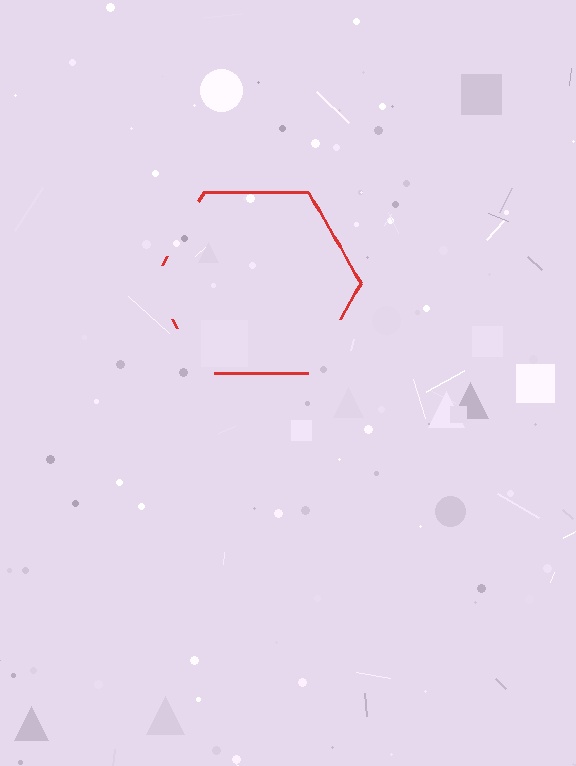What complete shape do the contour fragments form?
The contour fragments form a hexagon.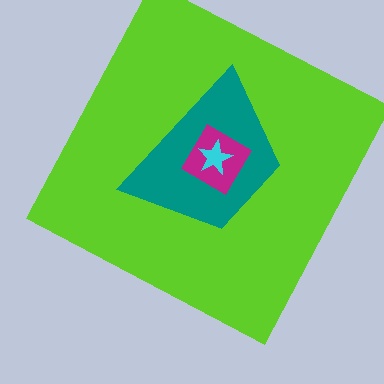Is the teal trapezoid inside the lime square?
Yes.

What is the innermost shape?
The cyan star.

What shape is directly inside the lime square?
The teal trapezoid.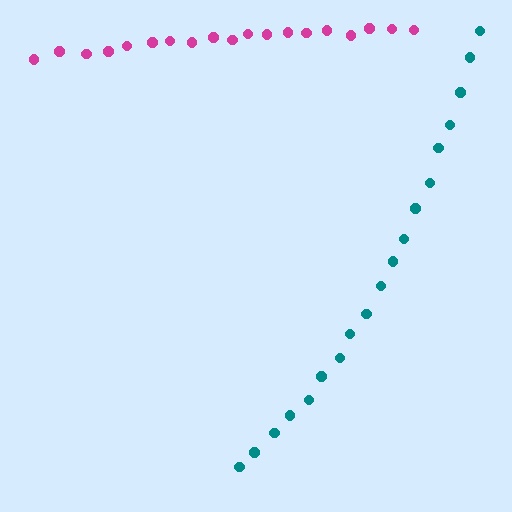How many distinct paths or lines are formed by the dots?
There are 2 distinct paths.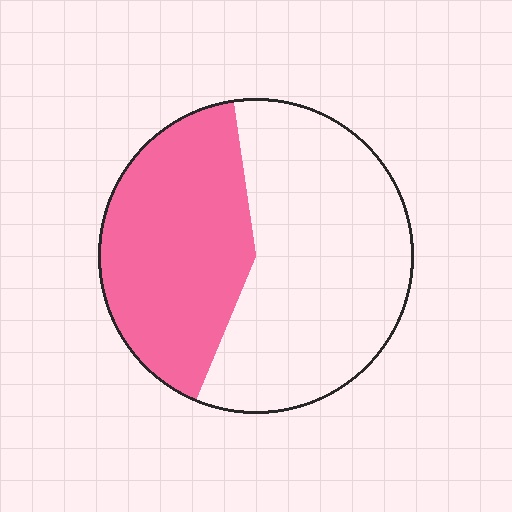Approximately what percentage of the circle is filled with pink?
Approximately 40%.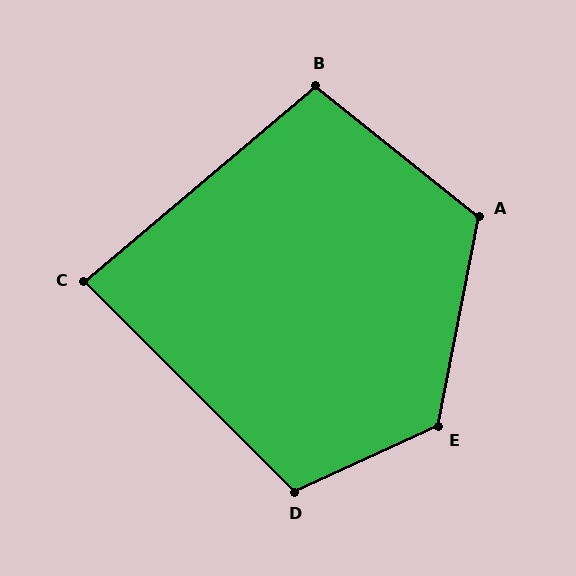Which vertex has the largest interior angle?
E, at approximately 126 degrees.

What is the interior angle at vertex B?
Approximately 101 degrees (obtuse).